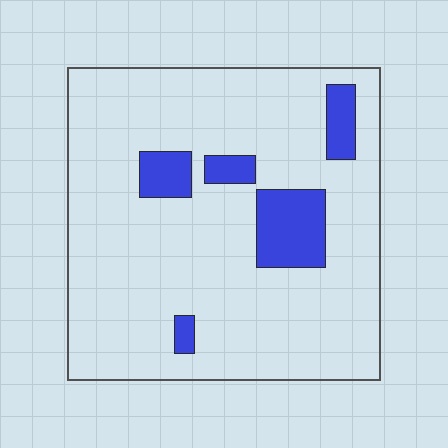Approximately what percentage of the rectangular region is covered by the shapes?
Approximately 15%.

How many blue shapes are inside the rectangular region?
5.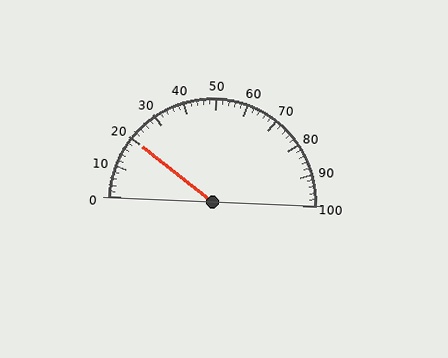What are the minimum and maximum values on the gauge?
The gauge ranges from 0 to 100.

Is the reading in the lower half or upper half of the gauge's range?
The reading is in the lower half of the range (0 to 100).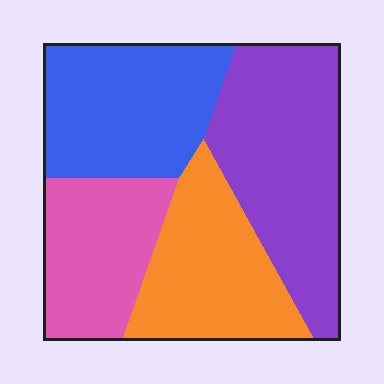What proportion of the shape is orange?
Orange takes up less than a quarter of the shape.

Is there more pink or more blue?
Blue.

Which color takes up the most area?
Purple, at roughly 30%.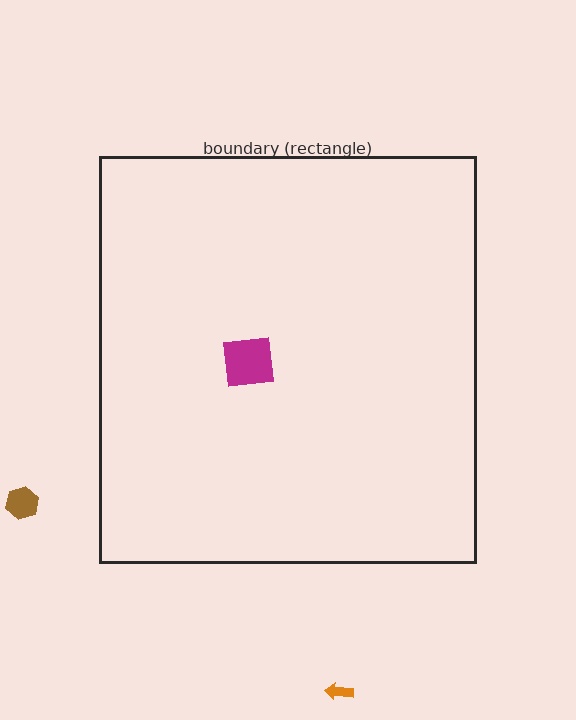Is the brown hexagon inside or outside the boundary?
Outside.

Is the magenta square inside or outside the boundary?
Inside.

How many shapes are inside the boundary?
1 inside, 2 outside.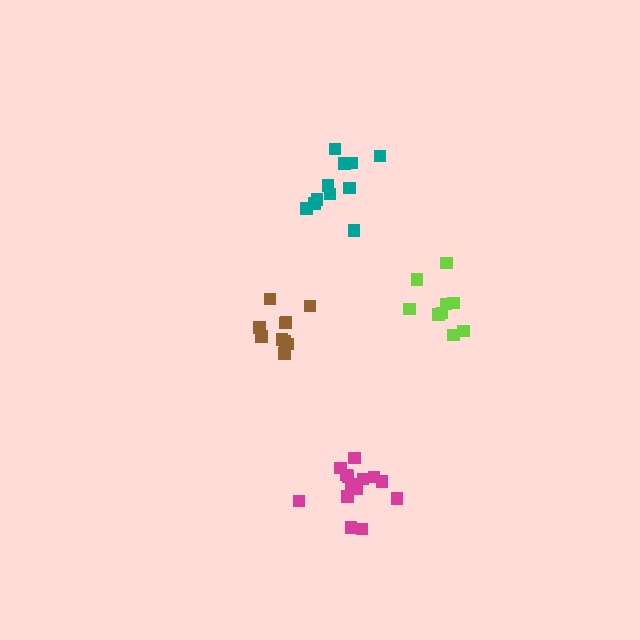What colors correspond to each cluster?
The clusters are colored: teal, lime, magenta, brown.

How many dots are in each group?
Group 1: 11 dots, Group 2: 9 dots, Group 3: 15 dots, Group 4: 10 dots (45 total).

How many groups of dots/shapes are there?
There are 4 groups.